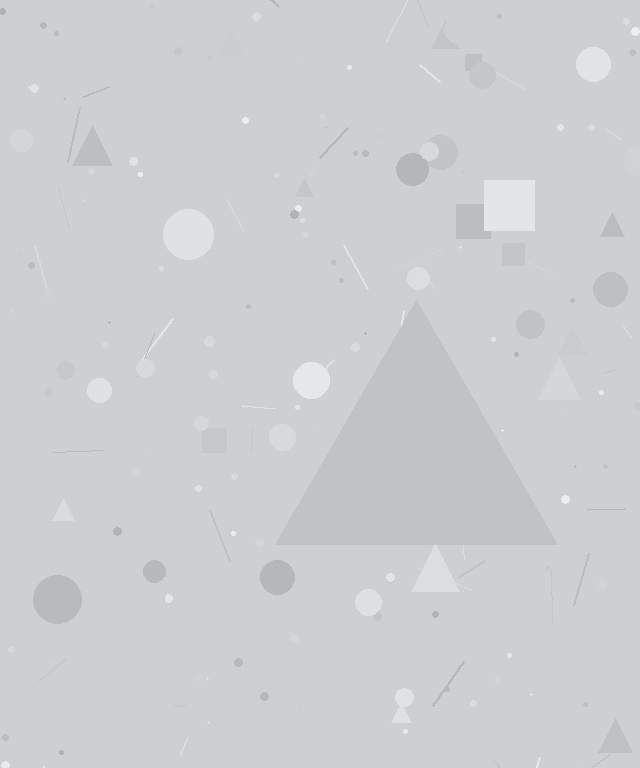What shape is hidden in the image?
A triangle is hidden in the image.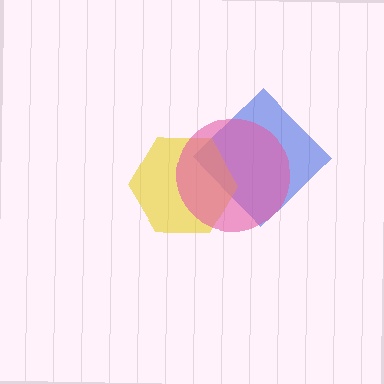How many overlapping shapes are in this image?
There are 3 overlapping shapes in the image.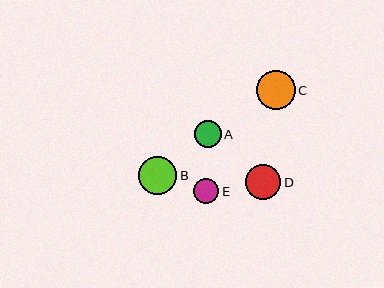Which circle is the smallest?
Circle E is the smallest with a size of approximately 25 pixels.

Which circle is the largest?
Circle C is the largest with a size of approximately 39 pixels.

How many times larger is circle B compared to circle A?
Circle B is approximately 1.4 times the size of circle A.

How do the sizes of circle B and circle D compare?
Circle B and circle D are approximately the same size.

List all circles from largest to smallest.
From largest to smallest: C, B, D, A, E.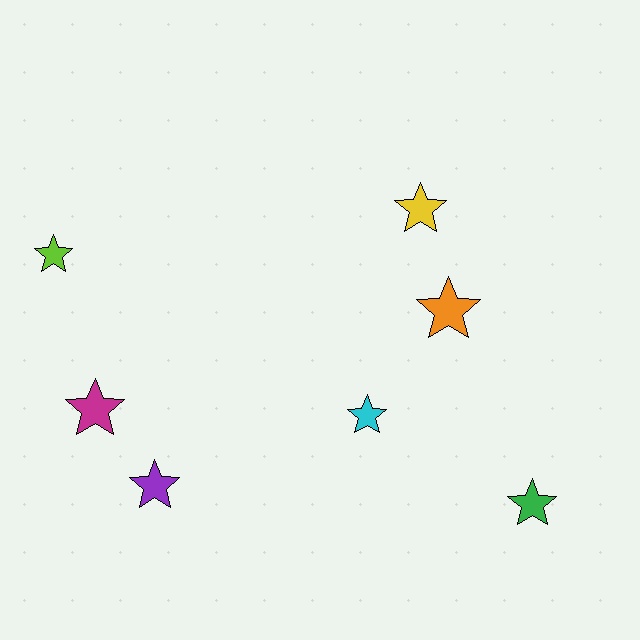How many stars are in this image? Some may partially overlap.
There are 7 stars.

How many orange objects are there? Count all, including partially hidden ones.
There is 1 orange object.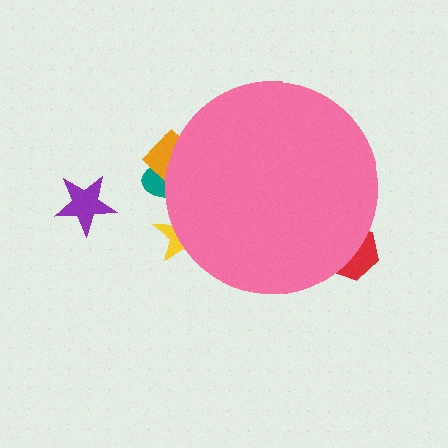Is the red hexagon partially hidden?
Yes, the red hexagon is partially hidden behind the pink circle.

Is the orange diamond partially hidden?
Yes, the orange diamond is partially hidden behind the pink circle.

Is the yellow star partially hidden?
Yes, the yellow star is partially hidden behind the pink circle.